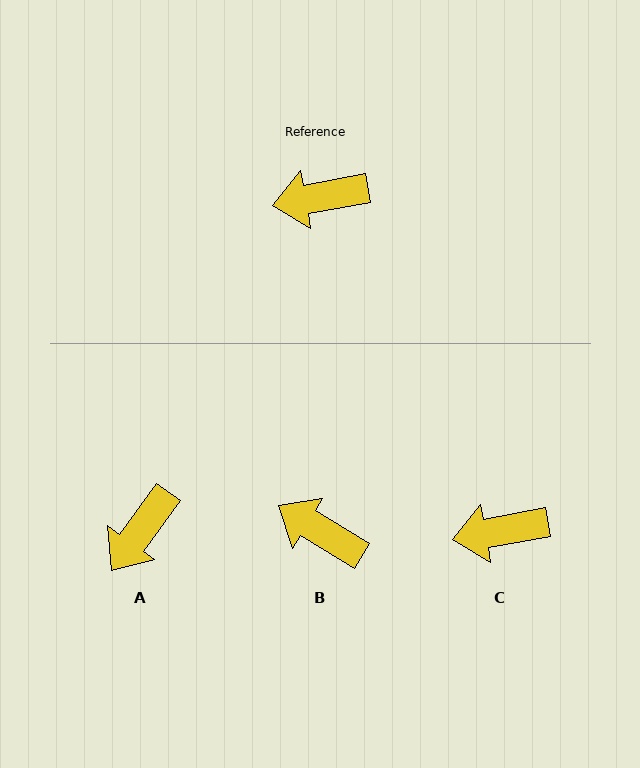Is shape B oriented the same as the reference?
No, it is off by about 41 degrees.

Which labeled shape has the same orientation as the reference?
C.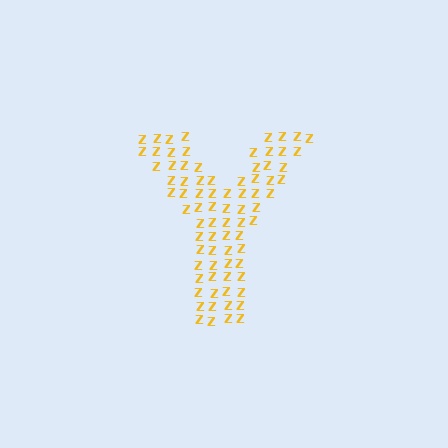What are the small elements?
The small elements are letter Z's.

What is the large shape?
The large shape is the letter Y.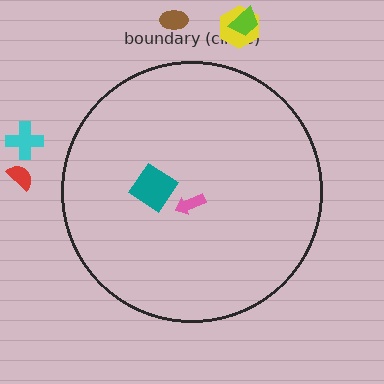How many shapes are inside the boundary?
2 inside, 5 outside.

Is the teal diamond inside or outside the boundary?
Inside.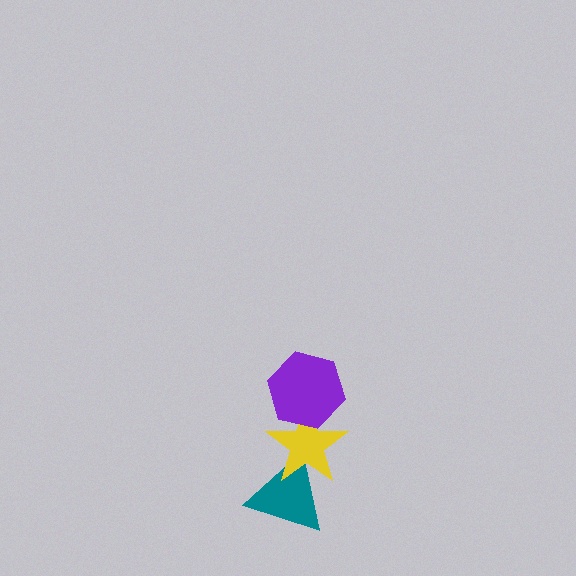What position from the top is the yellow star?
The yellow star is 2nd from the top.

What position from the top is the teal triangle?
The teal triangle is 3rd from the top.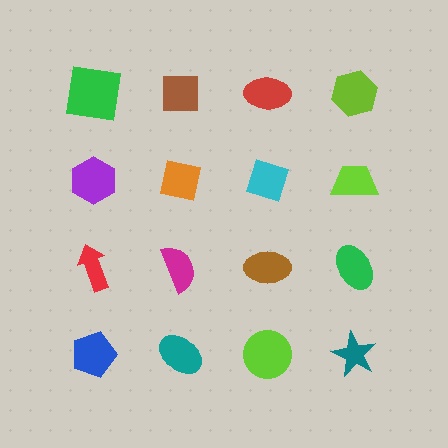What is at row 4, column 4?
A teal star.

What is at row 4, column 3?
A lime circle.